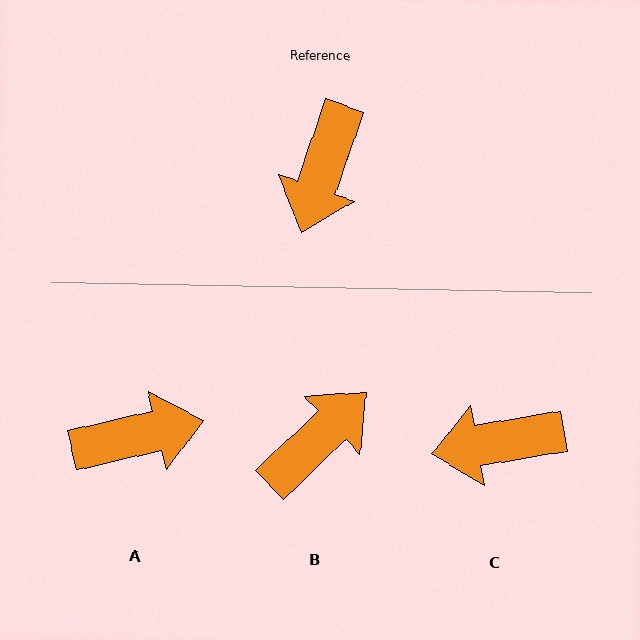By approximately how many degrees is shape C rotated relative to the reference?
Approximately 62 degrees clockwise.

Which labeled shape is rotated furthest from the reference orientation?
B, about 153 degrees away.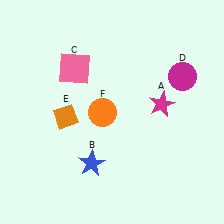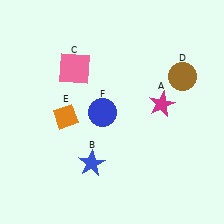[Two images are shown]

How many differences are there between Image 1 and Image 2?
There are 2 differences between the two images.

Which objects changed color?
D changed from magenta to brown. F changed from orange to blue.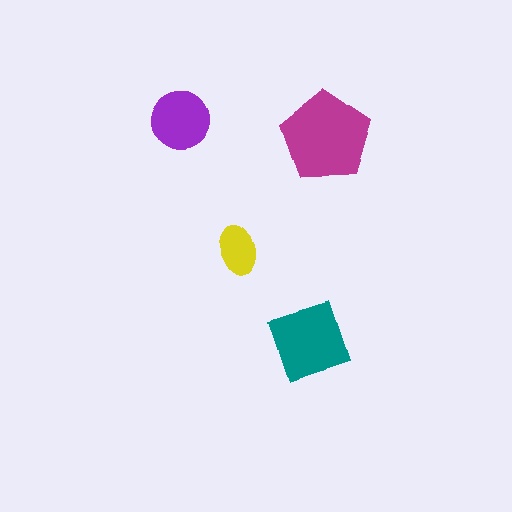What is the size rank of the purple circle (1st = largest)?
3rd.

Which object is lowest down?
The teal diamond is bottommost.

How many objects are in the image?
There are 4 objects in the image.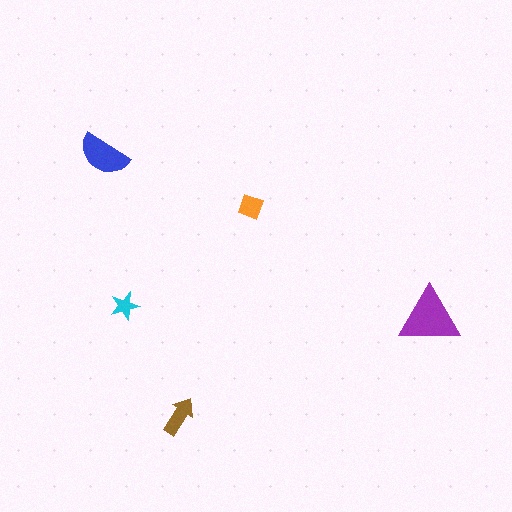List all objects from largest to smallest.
The purple triangle, the blue semicircle, the brown arrow, the orange diamond, the cyan star.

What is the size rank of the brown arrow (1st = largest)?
3rd.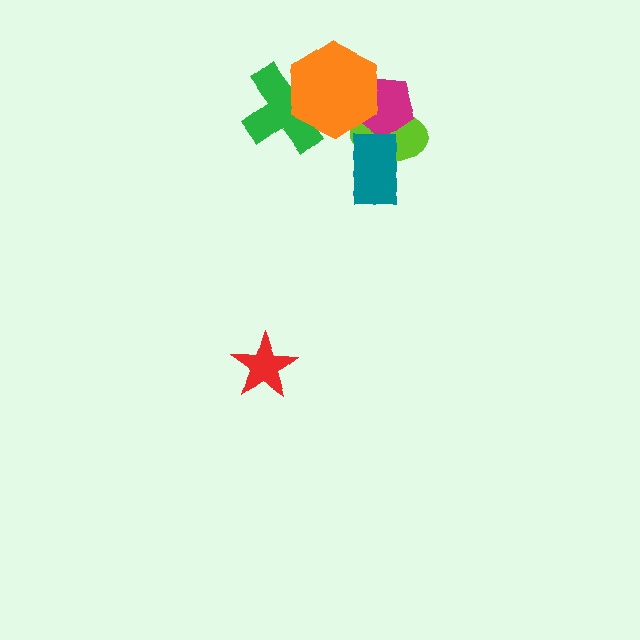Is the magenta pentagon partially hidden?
Yes, it is partially covered by another shape.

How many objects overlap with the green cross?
1 object overlaps with the green cross.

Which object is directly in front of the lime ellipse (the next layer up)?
The magenta pentagon is directly in front of the lime ellipse.